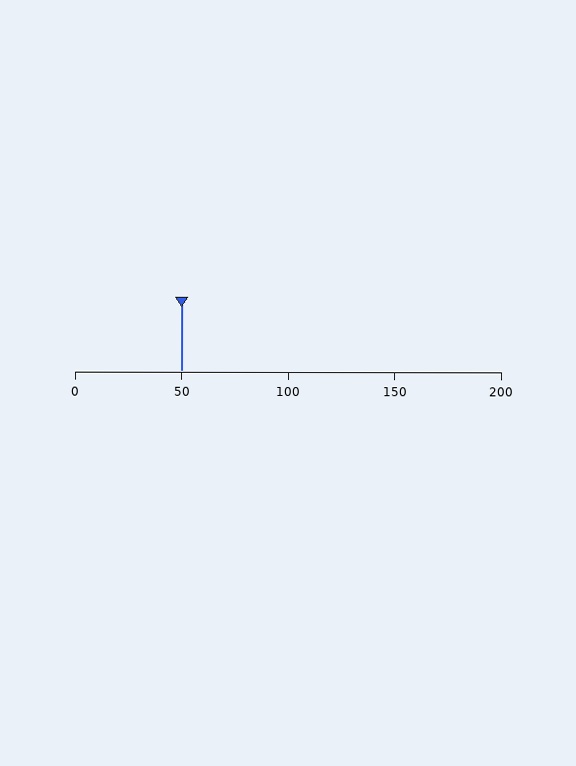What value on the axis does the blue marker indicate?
The marker indicates approximately 50.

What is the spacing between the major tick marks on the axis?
The major ticks are spaced 50 apart.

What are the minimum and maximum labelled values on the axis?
The axis runs from 0 to 200.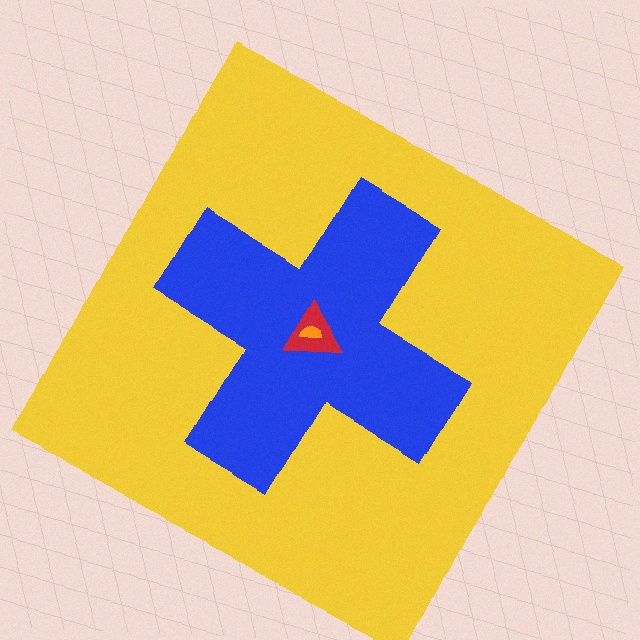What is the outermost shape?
The yellow square.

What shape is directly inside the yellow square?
The blue cross.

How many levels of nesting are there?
4.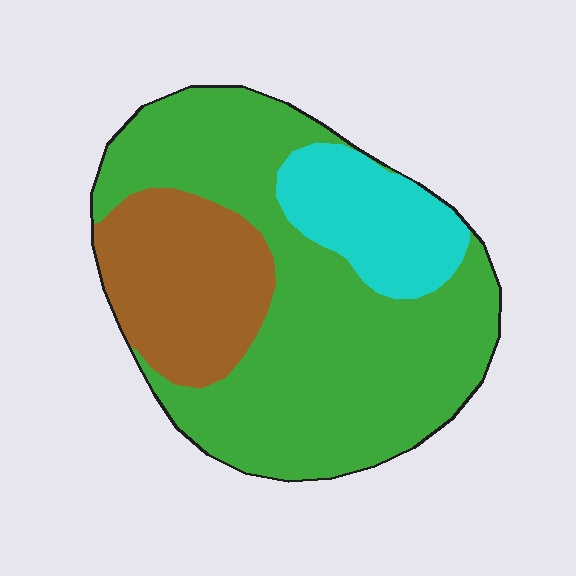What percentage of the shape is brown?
Brown takes up about one quarter (1/4) of the shape.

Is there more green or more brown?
Green.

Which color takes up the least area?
Cyan, at roughly 15%.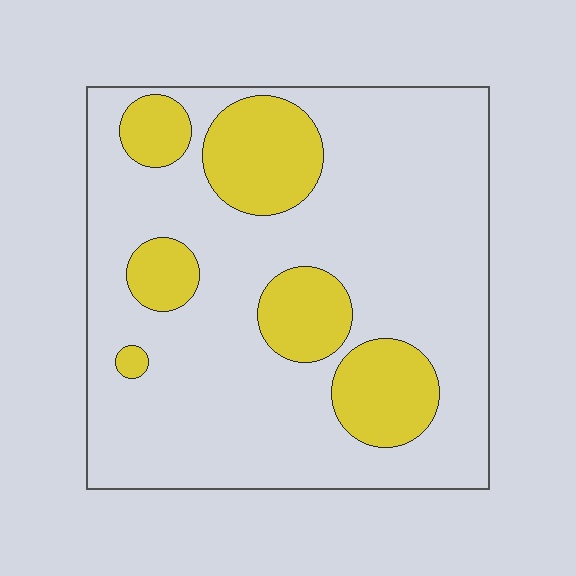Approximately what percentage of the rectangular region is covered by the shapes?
Approximately 25%.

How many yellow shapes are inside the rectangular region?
6.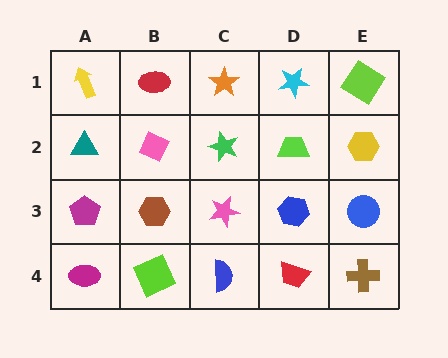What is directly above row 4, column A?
A magenta pentagon.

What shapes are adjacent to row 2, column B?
A red ellipse (row 1, column B), a brown hexagon (row 3, column B), a teal triangle (row 2, column A), a green star (row 2, column C).